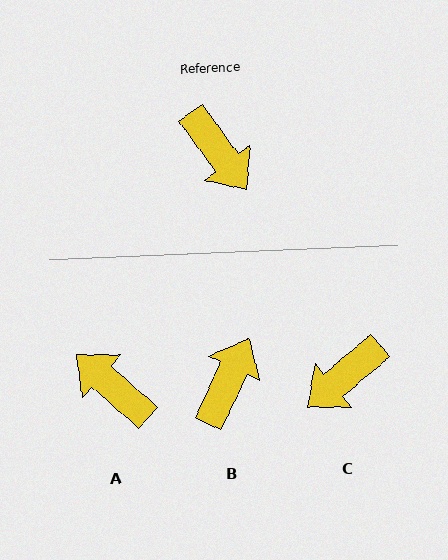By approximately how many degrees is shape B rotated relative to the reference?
Approximately 118 degrees counter-clockwise.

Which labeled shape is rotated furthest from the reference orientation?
A, about 168 degrees away.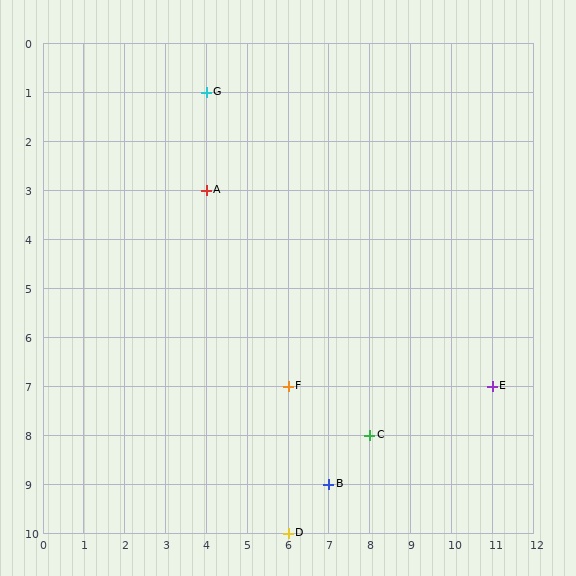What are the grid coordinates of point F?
Point F is at grid coordinates (6, 7).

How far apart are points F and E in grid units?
Points F and E are 5 columns apart.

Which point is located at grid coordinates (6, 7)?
Point F is at (6, 7).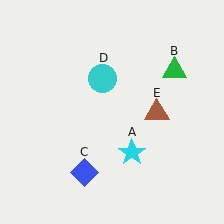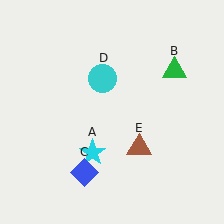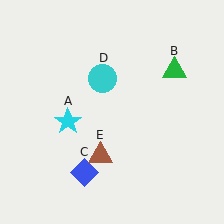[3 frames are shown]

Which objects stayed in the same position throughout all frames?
Green triangle (object B) and blue diamond (object C) and cyan circle (object D) remained stationary.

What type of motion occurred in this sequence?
The cyan star (object A), brown triangle (object E) rotated clockwise around the center of the scene.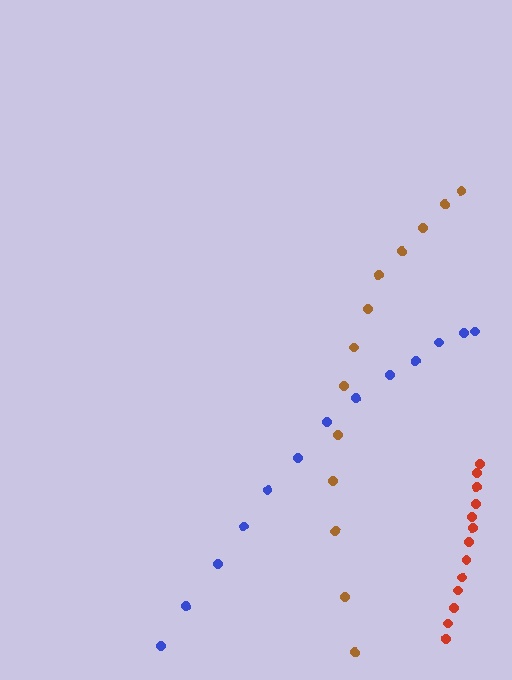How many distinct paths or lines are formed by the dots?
There are 3 distinct paths.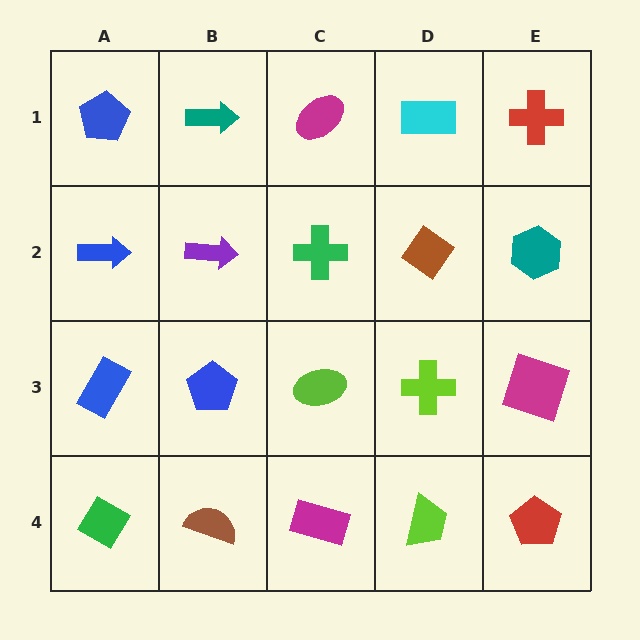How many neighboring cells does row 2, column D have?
4.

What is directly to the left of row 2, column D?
A green cross.